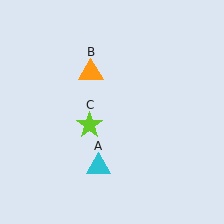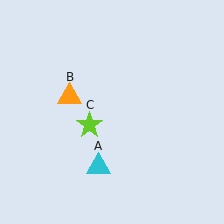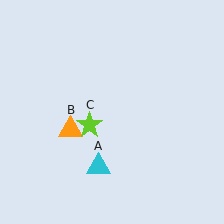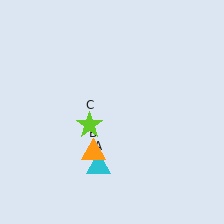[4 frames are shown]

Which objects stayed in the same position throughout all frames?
Cyan triangle (object A) and lime star (object C) remained stationary.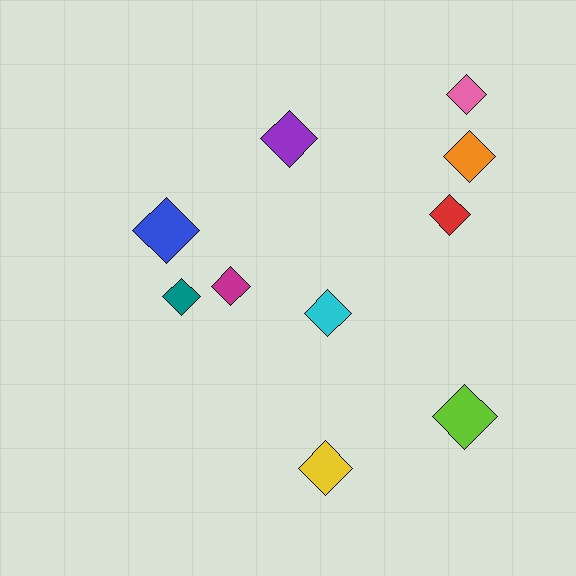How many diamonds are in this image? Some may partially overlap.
There are 10 diamonds.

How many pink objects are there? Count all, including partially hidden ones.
There is 1 pink object.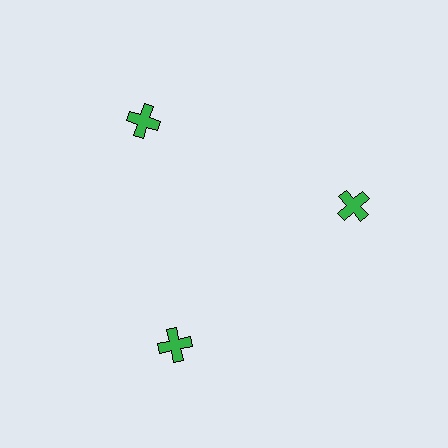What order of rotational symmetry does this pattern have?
This pattern has 3-fold rotational symmetry.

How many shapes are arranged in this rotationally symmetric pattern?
There are 3 shapes, arranged in 3 groups of 1.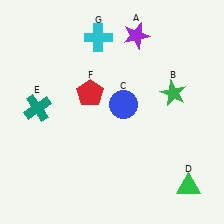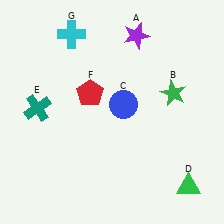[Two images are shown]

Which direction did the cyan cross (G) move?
The cyan cross (G) moved left.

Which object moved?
The cyan cross (G) moved left.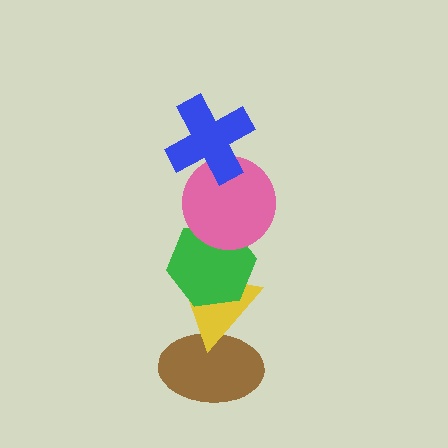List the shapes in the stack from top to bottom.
From top to bottom: the blue cross, the pink circle, the green hexagon, the yellow triangle, the brown ellipse.